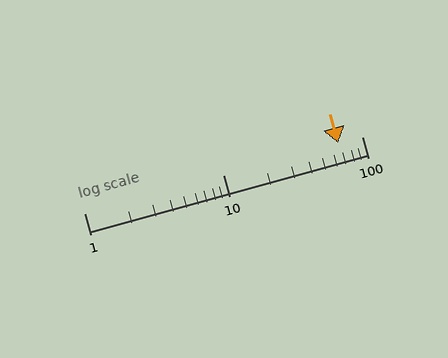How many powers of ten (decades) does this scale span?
The scale spans 2 decades, from 1 to 100.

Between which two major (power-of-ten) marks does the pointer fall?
The pointer is between 10 and 100.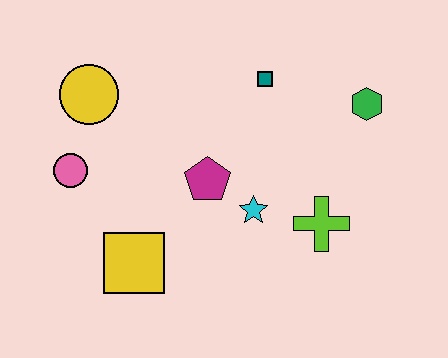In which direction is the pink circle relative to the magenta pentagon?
The pink circle is to the left of the magenta pentagon.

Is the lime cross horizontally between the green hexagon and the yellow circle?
Yes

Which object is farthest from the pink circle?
The green hexagon is farthest from the pink circle.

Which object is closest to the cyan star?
The magenta pentagon is closest to the cyan star.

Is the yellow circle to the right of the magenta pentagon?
No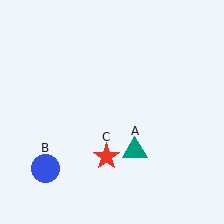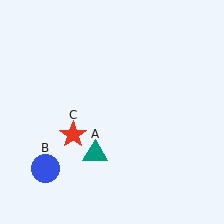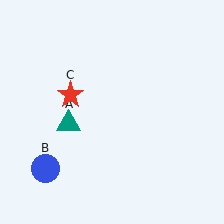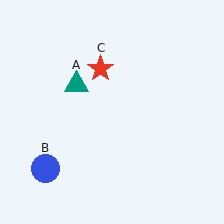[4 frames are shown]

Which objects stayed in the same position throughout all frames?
Blue circle (object B) remained stationary.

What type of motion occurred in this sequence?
The teal triangle (object A), red star (object C) rotated clockwise around the center of the scene.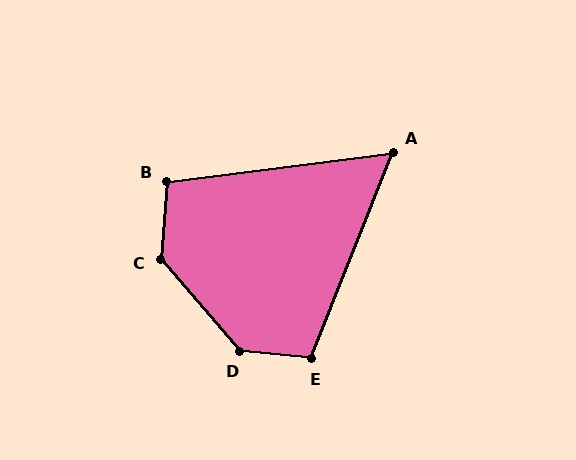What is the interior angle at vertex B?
Approximately 102 degrees (obtuse).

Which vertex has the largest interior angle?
D, at approximately 136 degrees.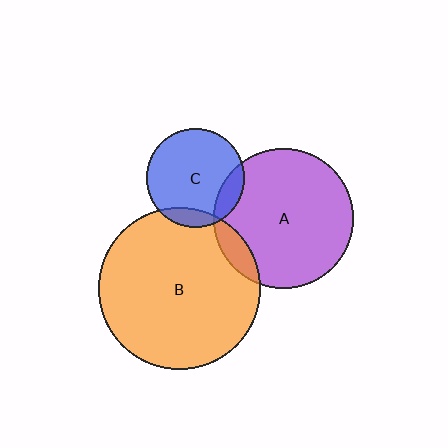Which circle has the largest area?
Circle B (orange).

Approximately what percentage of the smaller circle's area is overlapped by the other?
Approximately 10%.